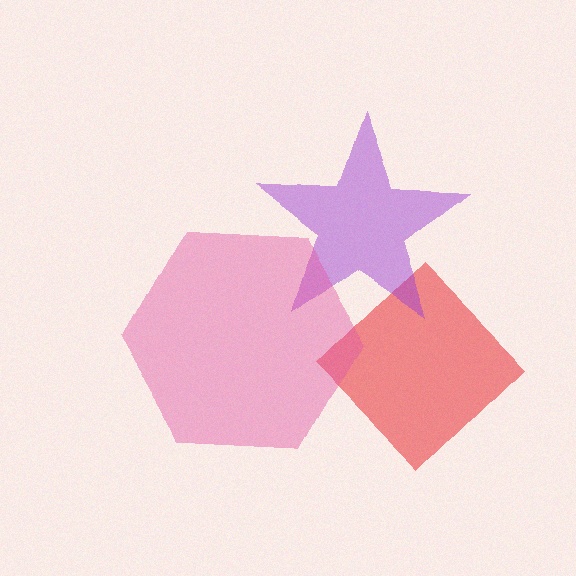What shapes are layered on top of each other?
The layered shapes are: a red diamond, a purple star, a pink hexagon.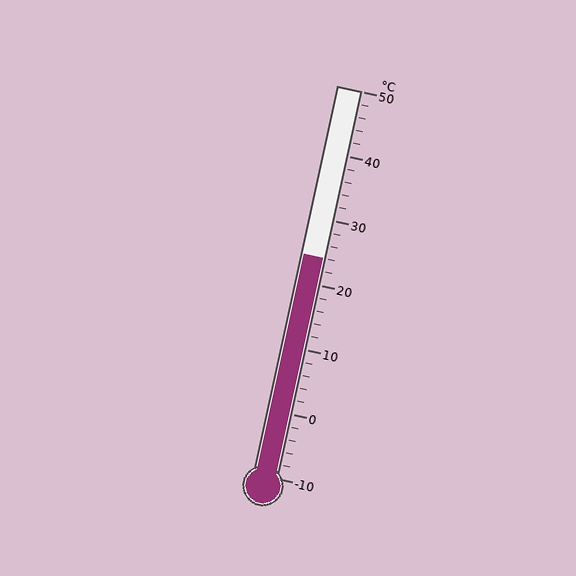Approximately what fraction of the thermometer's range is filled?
The thermometer is filled to approximately 55% of its range.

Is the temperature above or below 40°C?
The temperature is below 40°C.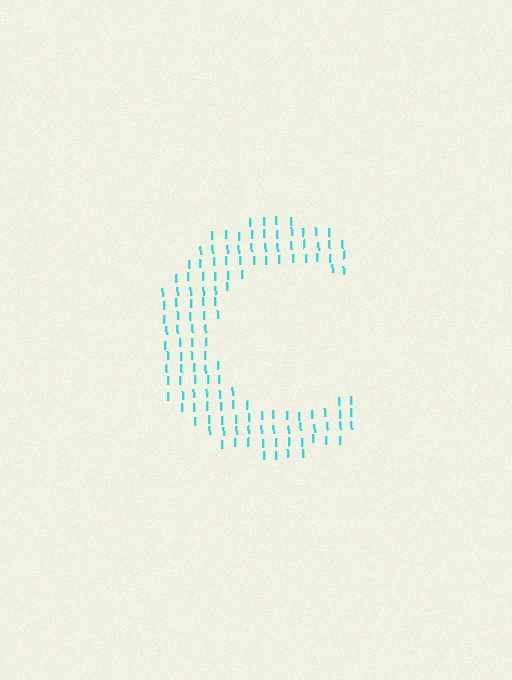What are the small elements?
The small elements are letter I's.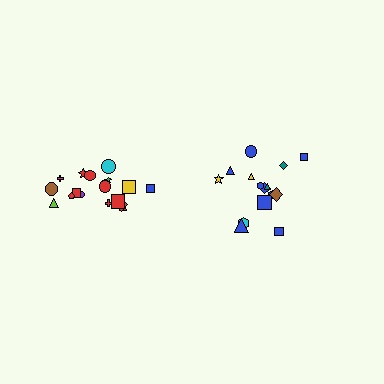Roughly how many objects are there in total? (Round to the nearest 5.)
Roughly 35 objects in total.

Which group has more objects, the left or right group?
The left group.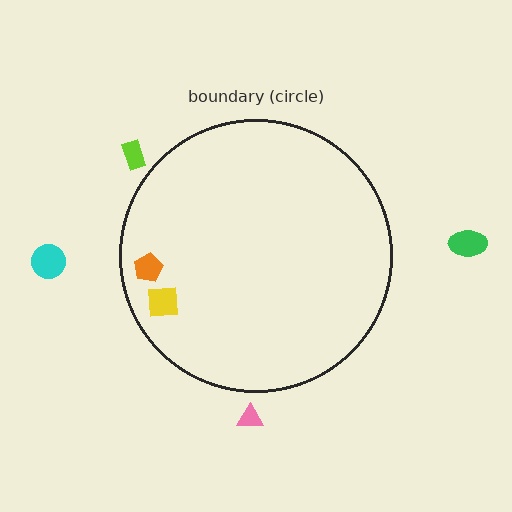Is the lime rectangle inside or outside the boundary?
Outside.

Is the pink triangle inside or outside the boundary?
Outside.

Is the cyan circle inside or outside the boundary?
Outside.